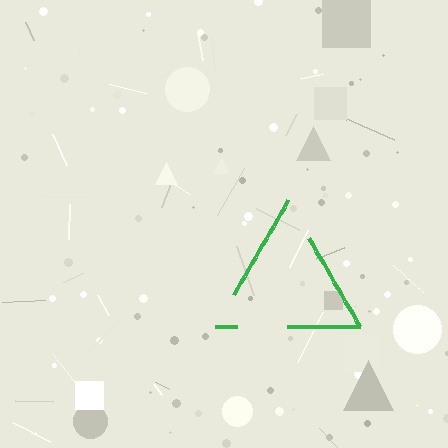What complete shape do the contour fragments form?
The contour fragments form a triangle.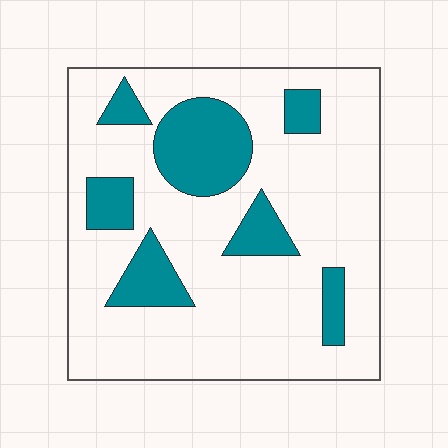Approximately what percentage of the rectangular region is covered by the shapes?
Approximately 20%.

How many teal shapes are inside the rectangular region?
7.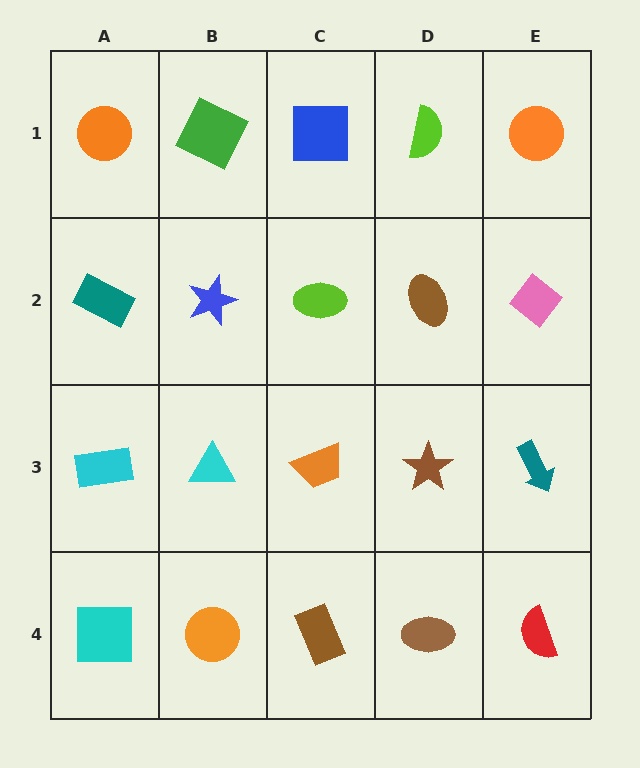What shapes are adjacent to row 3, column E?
A pink diamond (row 2, column E), a red semicircle (row 4, column E), a brown star (row 3, column D).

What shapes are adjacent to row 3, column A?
A teal rectangle (row 2, column A), a cyan square (row 4, column A), a cyan triangle (row 3, column B).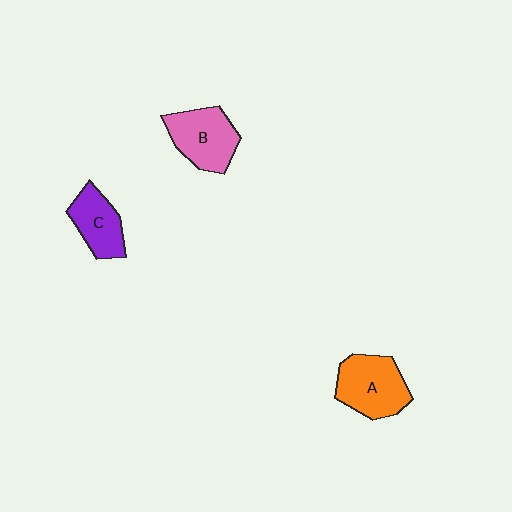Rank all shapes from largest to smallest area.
From largest to smallest: A (orange), B (pink), C (purple).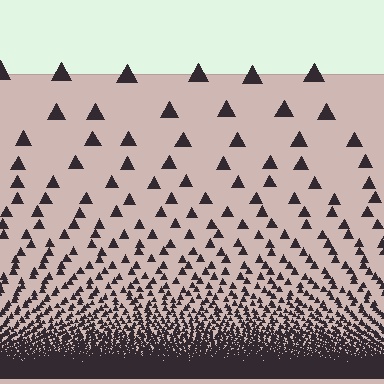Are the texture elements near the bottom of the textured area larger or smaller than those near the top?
Smaller. The gradient is inverted — elements near the bottom are smaller and denser.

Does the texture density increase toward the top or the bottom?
Density increases toward the bottom.